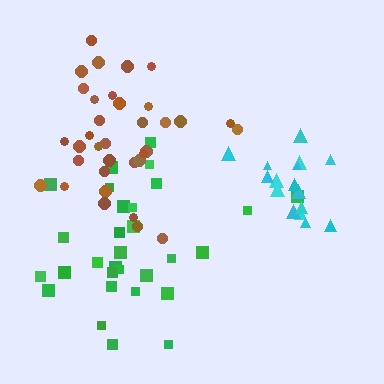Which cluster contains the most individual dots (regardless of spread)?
Brown (35).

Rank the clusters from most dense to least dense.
brown, cyan, green.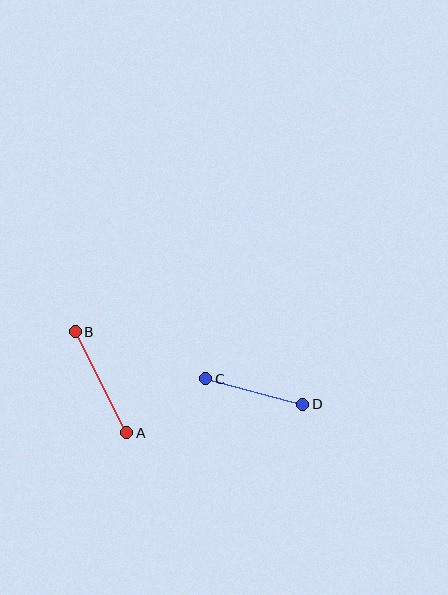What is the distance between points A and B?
The distance is approximately 113 pixels.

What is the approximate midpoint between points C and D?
The midpoint is at approximately (254, 391) pixels.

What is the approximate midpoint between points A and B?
The midpoint is at approximately (101, 382) pixels.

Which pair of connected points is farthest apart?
Points A and B are farthest apart.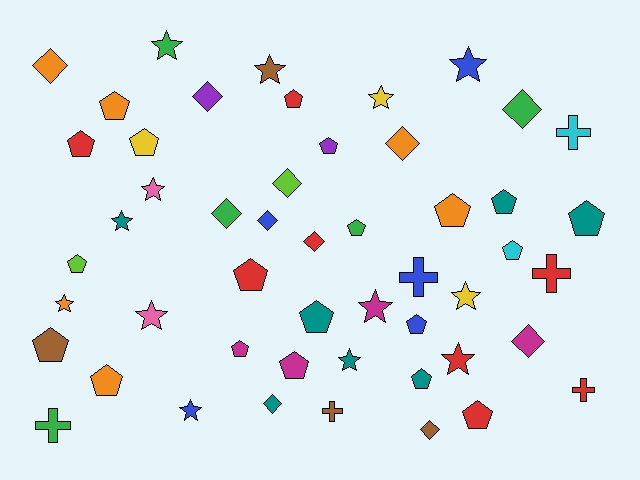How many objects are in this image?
There are 50 objects.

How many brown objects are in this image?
There are 4 brown objects.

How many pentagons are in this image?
There are 20 pentagons.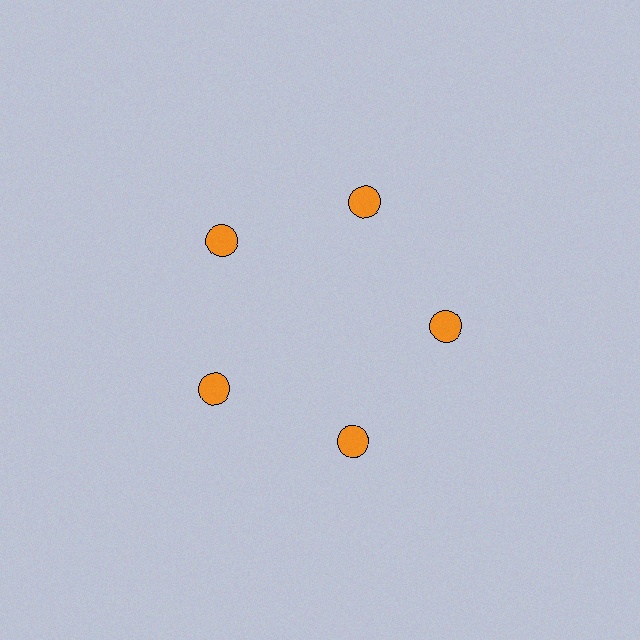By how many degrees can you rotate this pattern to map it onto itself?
The pattern maps onto itself every 72 degrees of rotation.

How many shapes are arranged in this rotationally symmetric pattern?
There are 5 shapes, arranged in 5 groups of 1.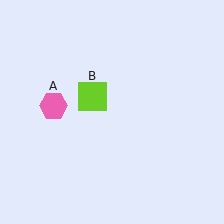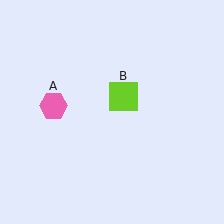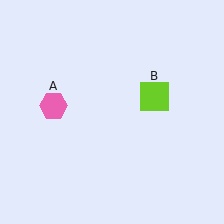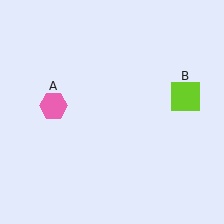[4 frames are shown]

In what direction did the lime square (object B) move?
The lime square (object B) moved right.